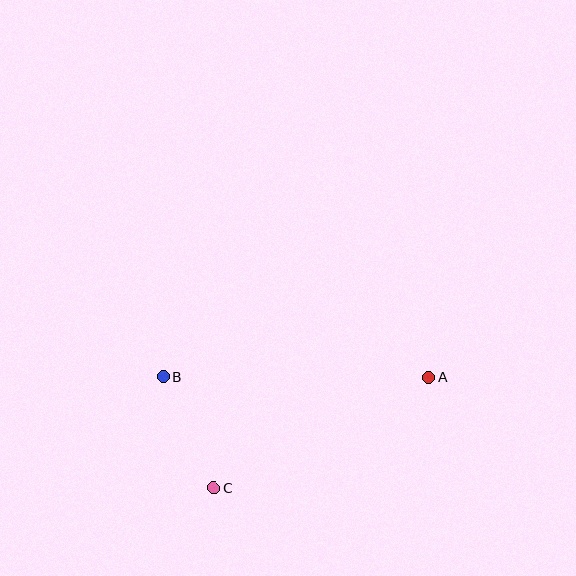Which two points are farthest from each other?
Points A and B are farthest from each other.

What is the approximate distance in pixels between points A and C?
The distance between A and C is approximately 242 pixels.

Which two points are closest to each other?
Points B and C are closest to each other.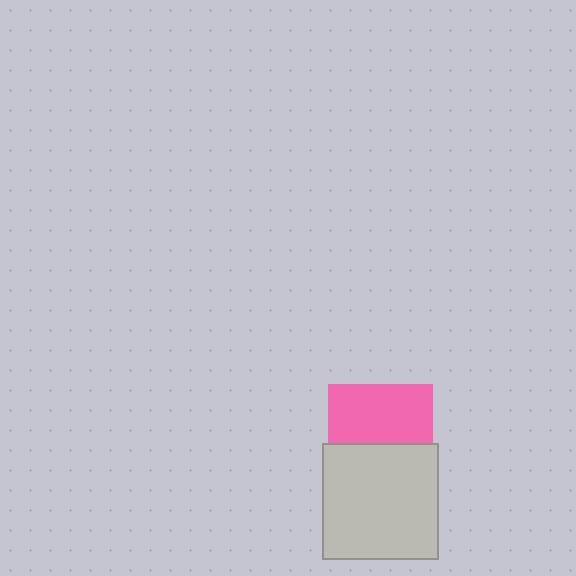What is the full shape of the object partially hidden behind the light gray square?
The partially hidden object is a pink square.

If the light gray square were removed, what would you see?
You would see the complete pink square.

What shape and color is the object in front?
The object in front is a light gray square.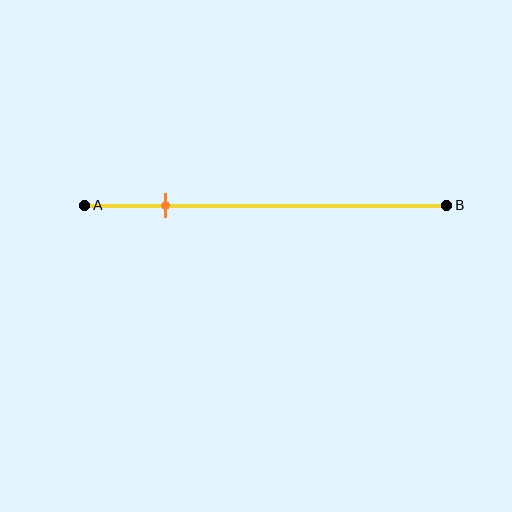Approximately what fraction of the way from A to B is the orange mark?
The orange mark is approximately 20% of the way from A to B.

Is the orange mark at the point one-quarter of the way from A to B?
Yes, the mark is approximately at the one-quarter point.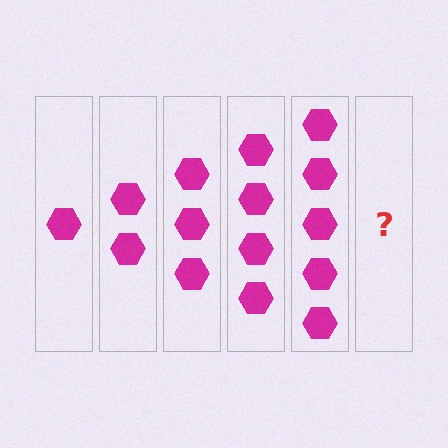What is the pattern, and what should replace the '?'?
The pattern is that each step adds one more hexagon. The '?' should be 6 hexagons.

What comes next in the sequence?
The next element should be 6 hexagons.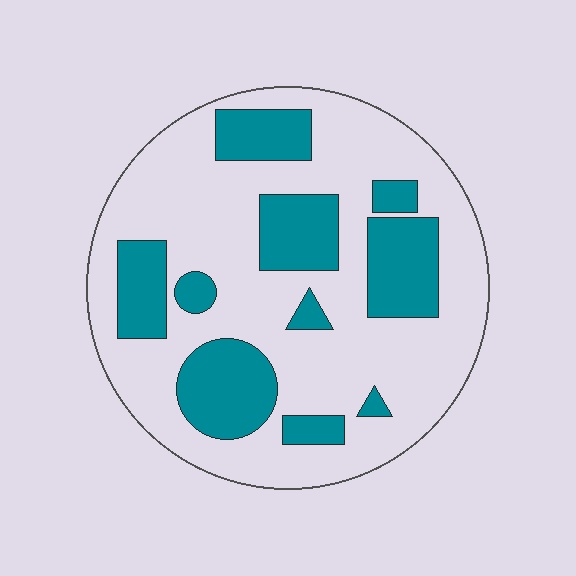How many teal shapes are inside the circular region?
10.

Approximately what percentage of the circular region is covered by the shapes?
Approximately 30%.